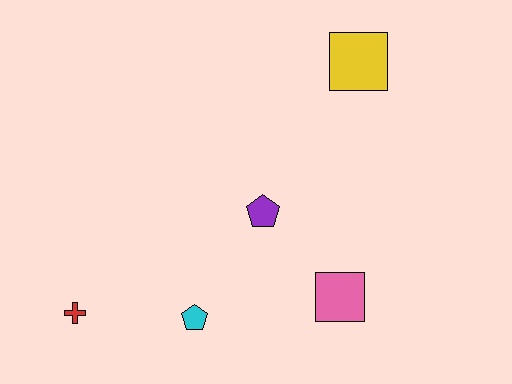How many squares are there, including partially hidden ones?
There are 2 squares.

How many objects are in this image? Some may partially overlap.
There are 5 objects.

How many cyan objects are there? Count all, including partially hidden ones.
There is 1 cyan object.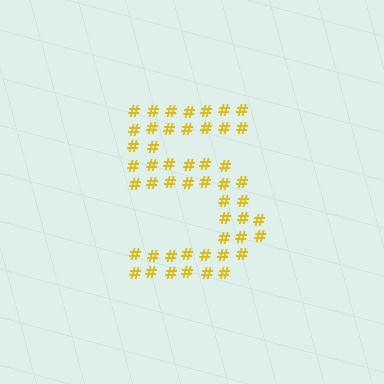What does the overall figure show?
The overall figure shows the digit 5.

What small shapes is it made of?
It is made of small hash symbols.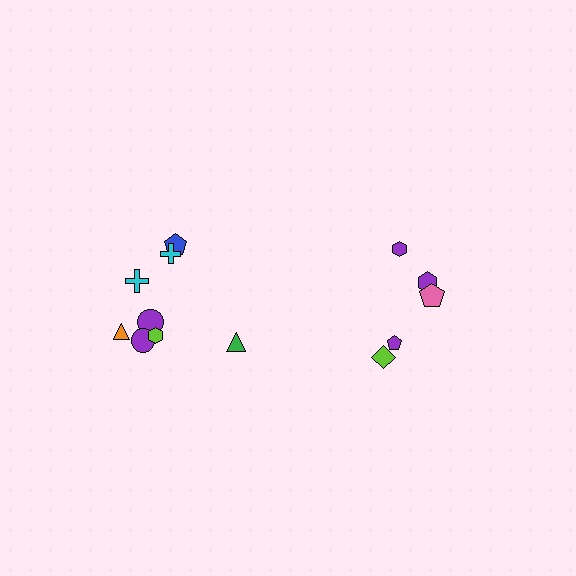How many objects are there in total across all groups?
There are 13 objects.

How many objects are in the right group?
There are 5 objects.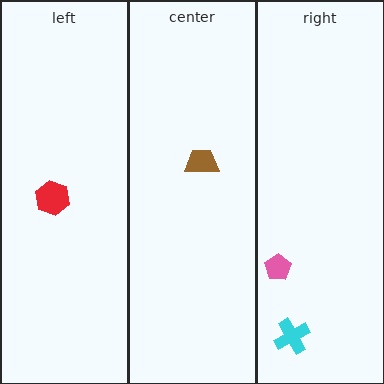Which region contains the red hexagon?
The left region.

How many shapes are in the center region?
1.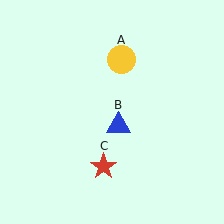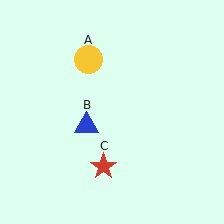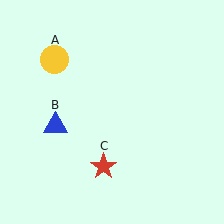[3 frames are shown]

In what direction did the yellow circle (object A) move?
The yellow circle (object A) moved left.